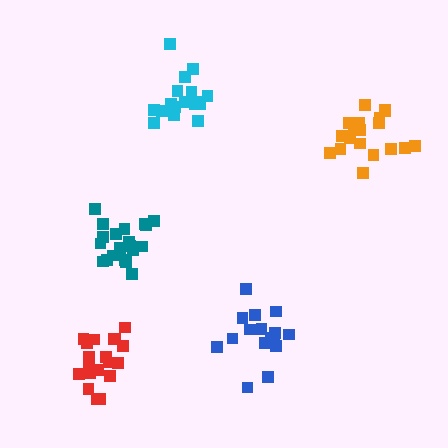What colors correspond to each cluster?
The clusters are colored: blue, teal, cyan, red, orange.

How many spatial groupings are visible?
There are 5 spatial groupings.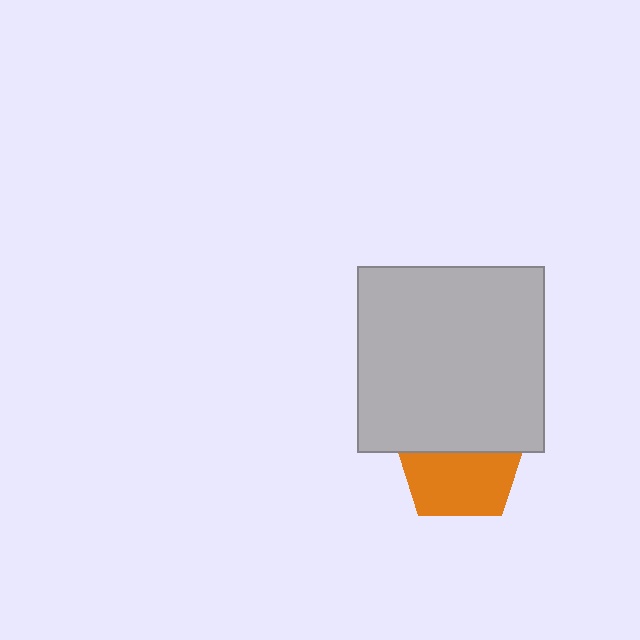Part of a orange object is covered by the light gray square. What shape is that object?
It is a pentagon.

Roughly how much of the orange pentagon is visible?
About half of it is visible (roughly 54%).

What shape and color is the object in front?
The object in front is a light gray square.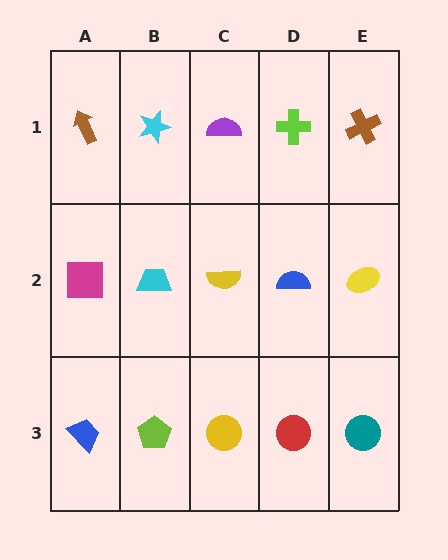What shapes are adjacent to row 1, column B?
A cyan trapezoid (row 2, column B), a brown arrow (row 1, column A), a purple semicircle (row 1, column C).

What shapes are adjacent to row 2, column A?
A brown arrow (row 1, column A), a blue trapezoid (row 3, column A), a cyan trapezoid (row 2, column B).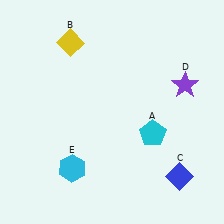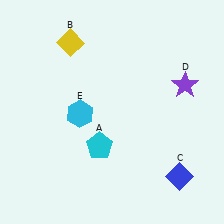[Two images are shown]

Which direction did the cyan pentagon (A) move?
The cyan pentagon (A) moved left.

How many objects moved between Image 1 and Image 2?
2 objects moved between the two images.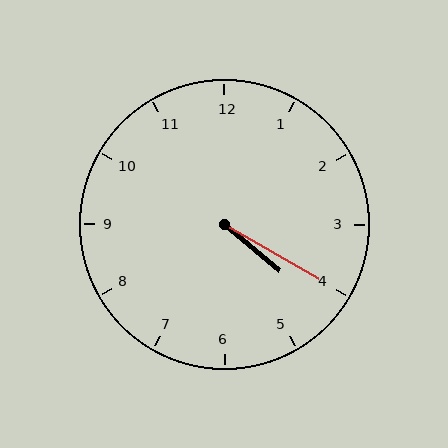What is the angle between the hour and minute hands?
Approximately 10 degrees.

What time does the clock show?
4:20.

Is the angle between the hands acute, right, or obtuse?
It is acute.